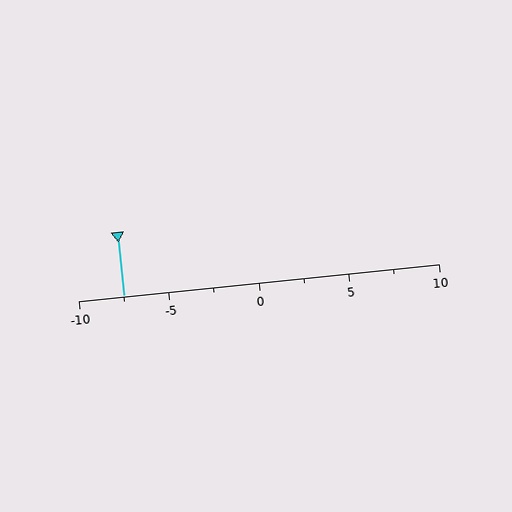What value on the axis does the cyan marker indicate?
The marker indicates approximately -7.5.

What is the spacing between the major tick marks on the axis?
The major ticks are spaced 5 apart.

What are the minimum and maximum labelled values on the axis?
The axis runs from -10 to 10.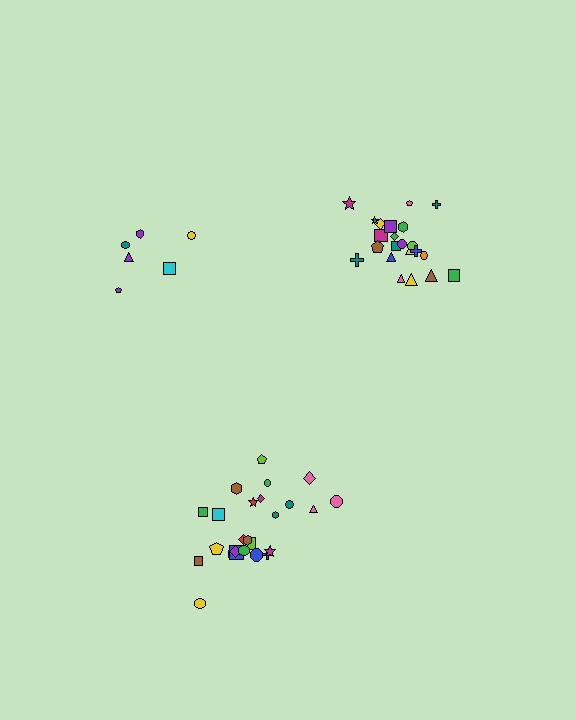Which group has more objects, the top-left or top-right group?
The top-right group.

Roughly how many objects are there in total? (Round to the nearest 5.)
Roughly 55 objects in total.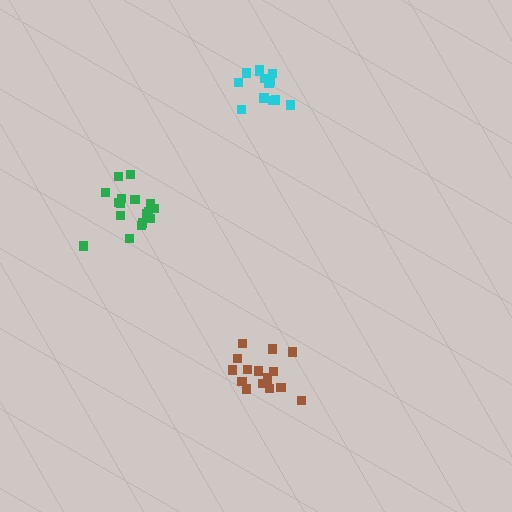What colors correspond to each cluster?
The clusters are colored: green, cyan, brown.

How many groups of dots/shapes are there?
There are 3 groups.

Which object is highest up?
The cyan cluster is topmost.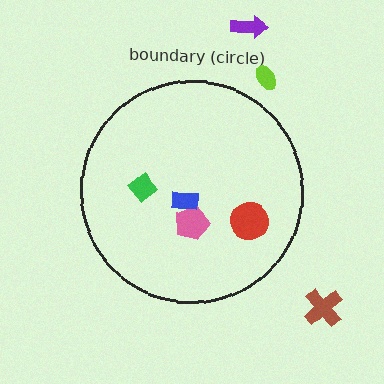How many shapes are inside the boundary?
4 inside, 3 outside.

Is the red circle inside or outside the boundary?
Inside.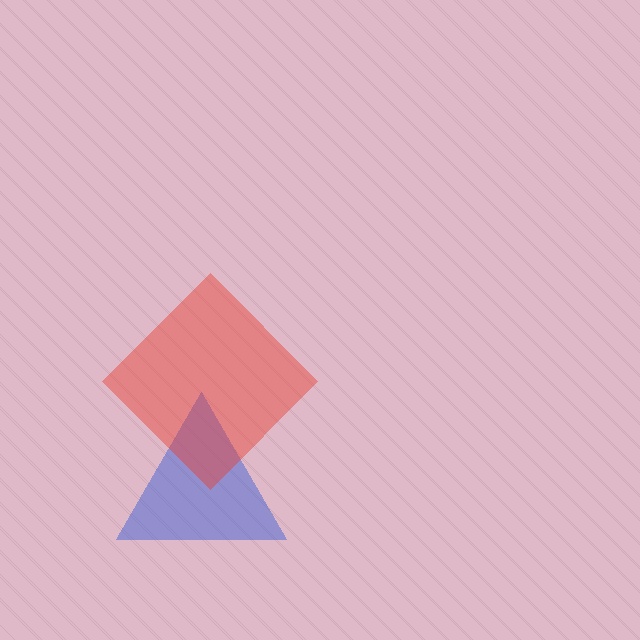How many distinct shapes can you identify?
There are 2 distinct shapes: a blue triangle, a red diamond.